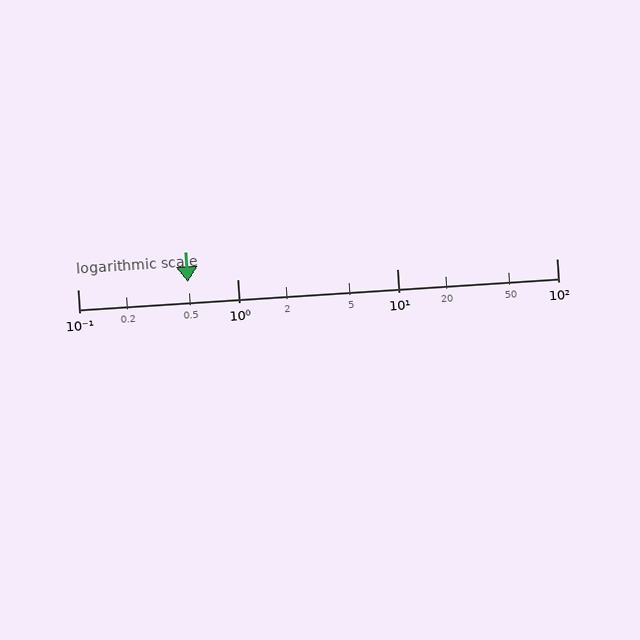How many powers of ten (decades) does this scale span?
The scale spans 3 decades, from 0.1 to 100.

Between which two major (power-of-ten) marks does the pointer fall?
The pointer is between 0.1 and 1.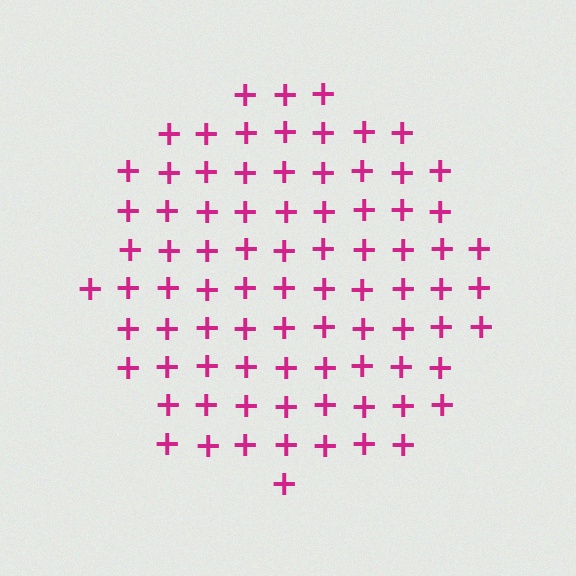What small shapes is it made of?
It is made of small plus signs.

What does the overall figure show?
The overall figure shows a circle.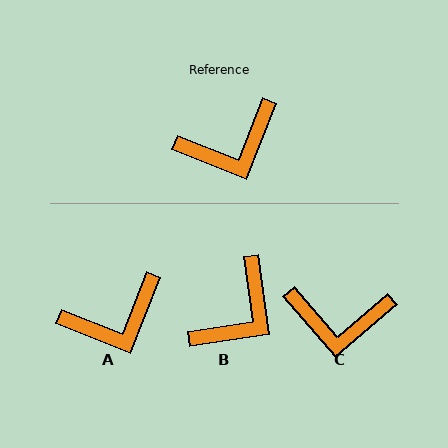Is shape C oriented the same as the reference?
No, it is off by about 28 degrees.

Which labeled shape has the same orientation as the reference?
A.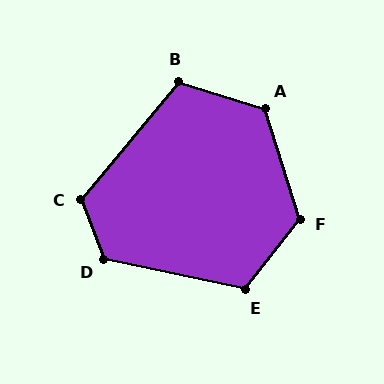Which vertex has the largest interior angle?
F, at approximately 125 degrees.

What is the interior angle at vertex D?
Approximately 123 degrees (obtuse).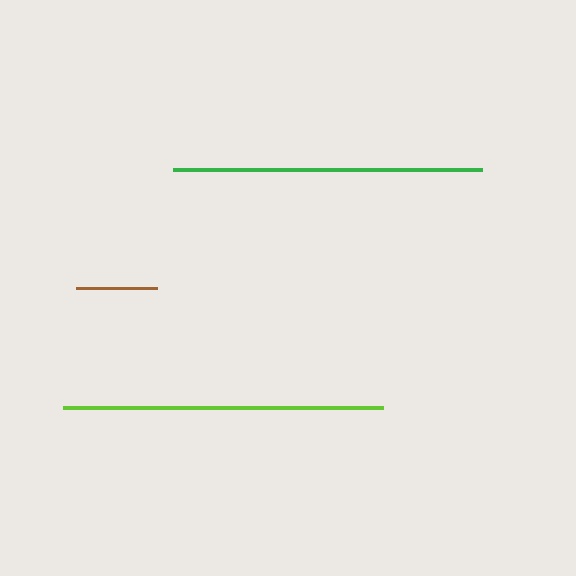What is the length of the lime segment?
The lime segment is approximately 320 pixels long.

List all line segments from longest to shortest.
From longest to shortest: lime, green, brown.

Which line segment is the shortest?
The brown line is the shortest at approximately 81 pixels.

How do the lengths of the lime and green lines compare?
The lime and green lines are approximately the same length.